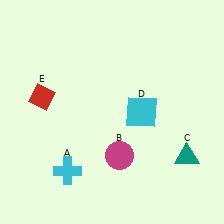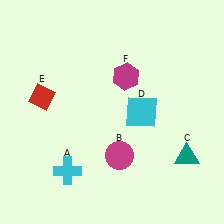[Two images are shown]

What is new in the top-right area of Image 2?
A magenta hexagon (F) was added in the top-right area of Image 2.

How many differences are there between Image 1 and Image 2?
There is 1 difference between the two images.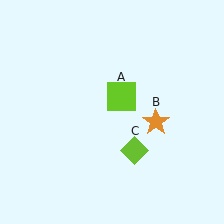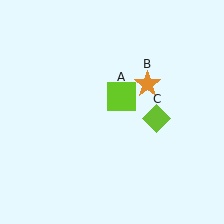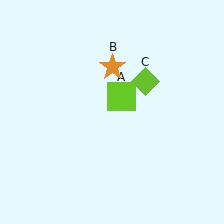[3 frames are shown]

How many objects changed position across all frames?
2 objects changed position: orange star (object B), lime diamond (object C).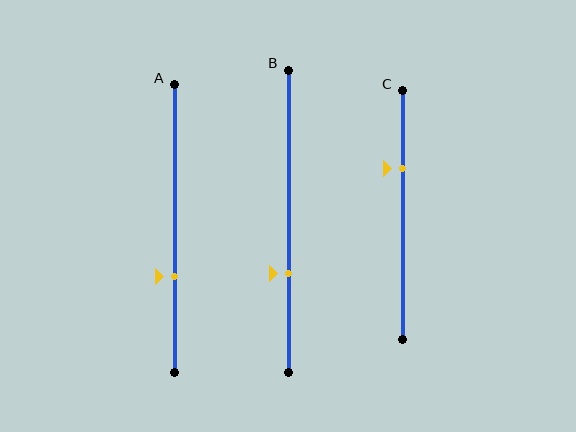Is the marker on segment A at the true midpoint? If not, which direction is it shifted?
No, the marker on segment A is shifted downward by about 17% of the segment length.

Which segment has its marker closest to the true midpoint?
Segment A has its marker closest to the true midpoint.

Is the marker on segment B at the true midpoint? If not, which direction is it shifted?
No, the marker on segment B is shifted downward by about 18% of the segment length.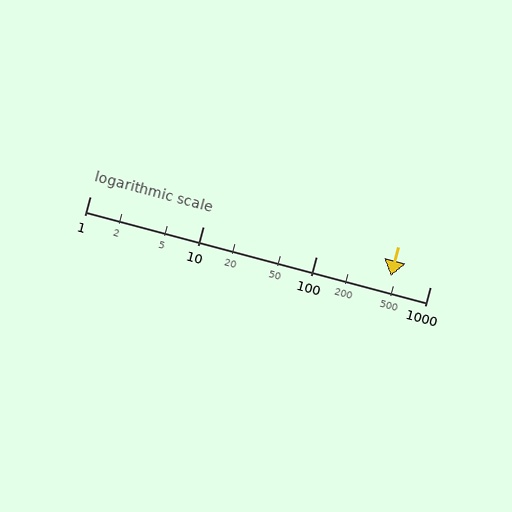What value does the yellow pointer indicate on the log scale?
The pointer indicates approximately 450.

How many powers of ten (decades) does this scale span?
The scale spans 3 decades, from 1 to 1000.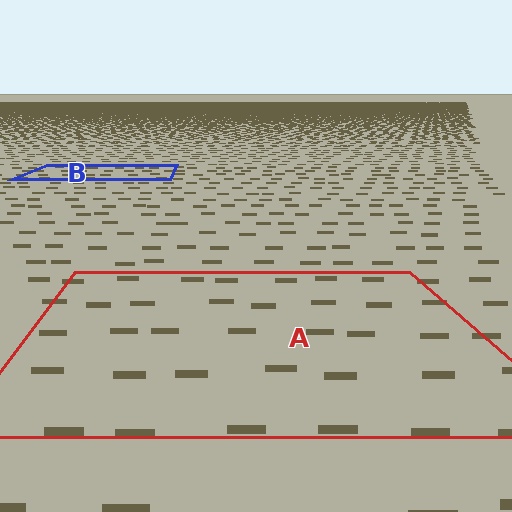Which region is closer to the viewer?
Region A is closer. The texture elements there are larger and more spread out.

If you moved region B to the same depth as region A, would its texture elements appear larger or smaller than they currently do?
They would appear larger. At a closer depth, the same texture elements are projected at a bigger on-screen size.